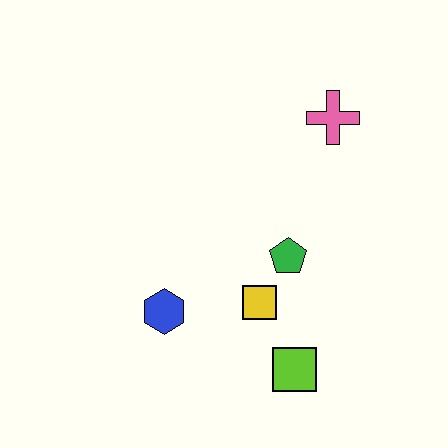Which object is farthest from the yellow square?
The pink cross is farthest from the yellow square.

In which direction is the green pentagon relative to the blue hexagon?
The green pentagon is to the right of the blue hexagon.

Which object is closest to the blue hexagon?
The yellow square is closest to the blue hexagon.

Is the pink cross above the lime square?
Yes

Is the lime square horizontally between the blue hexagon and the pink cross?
Yes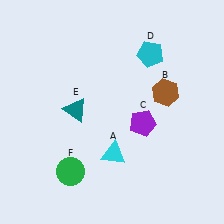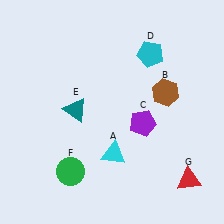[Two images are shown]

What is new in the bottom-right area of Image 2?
A red triangle (G) was added in the bottom-right area of Image 2.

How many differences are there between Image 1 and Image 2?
There is 1 difference between the two images.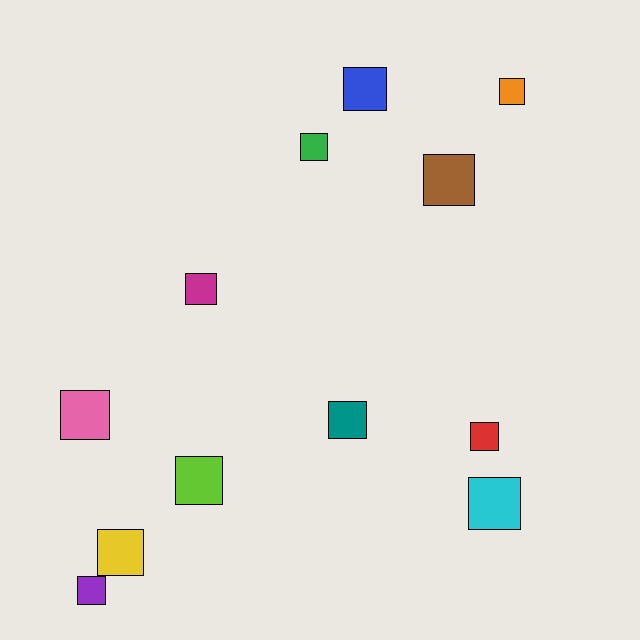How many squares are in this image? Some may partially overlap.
There are 12 squares.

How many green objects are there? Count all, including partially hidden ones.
There is 1 green object.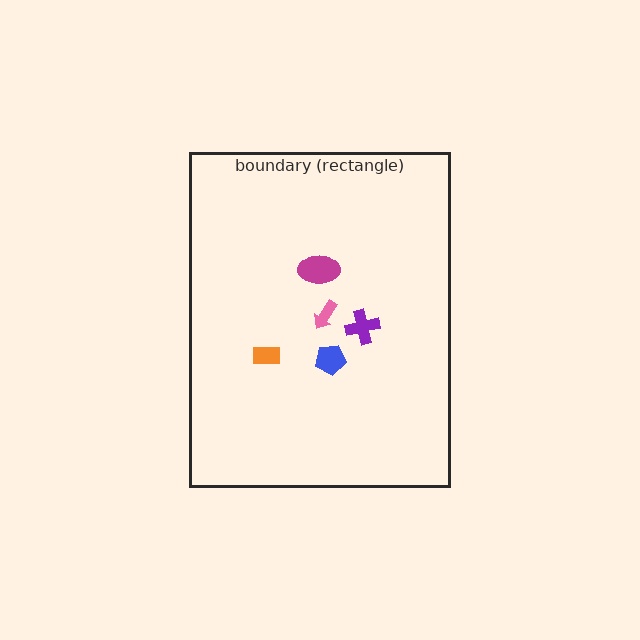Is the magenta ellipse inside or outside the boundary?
Inside.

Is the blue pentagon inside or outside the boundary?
Inside.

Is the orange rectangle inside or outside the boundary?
Inside.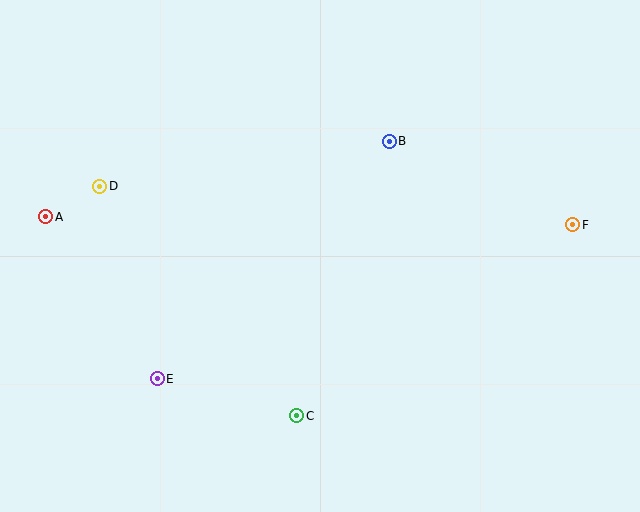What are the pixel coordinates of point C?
Point C is at (297, 416).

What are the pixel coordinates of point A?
Point A is at (46, 217).